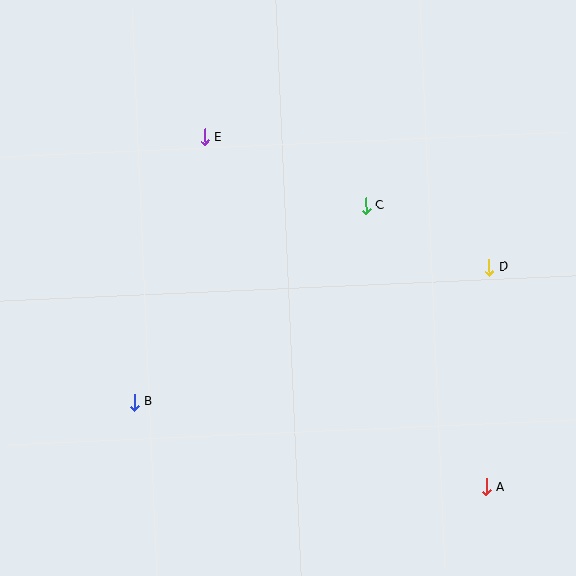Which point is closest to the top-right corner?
Point D is closest to the top-right corner.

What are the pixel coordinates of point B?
Point B is at (134, 402).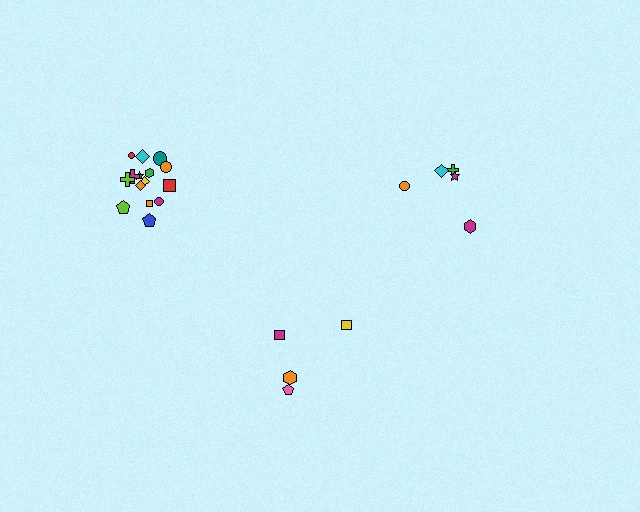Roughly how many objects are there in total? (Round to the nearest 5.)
Roughly 25 objects in total.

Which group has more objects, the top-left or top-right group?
The top-left group.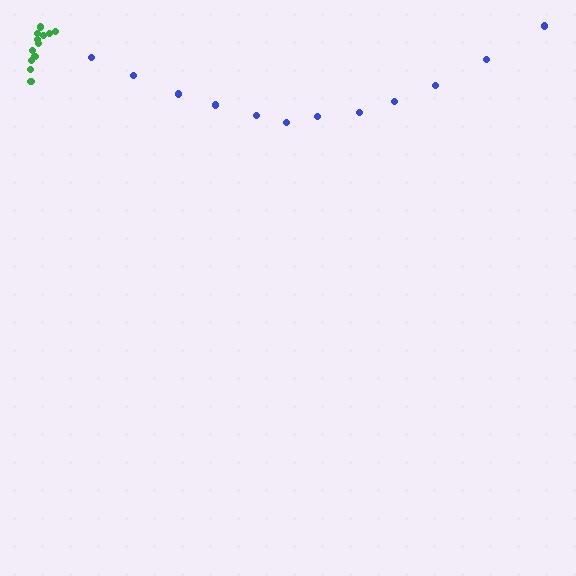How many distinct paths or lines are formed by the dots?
There are 2 distinct paths.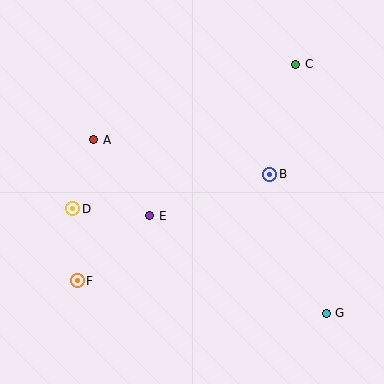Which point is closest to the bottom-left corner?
Point F is closest to the bottom-left corner.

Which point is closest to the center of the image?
Point E at (150, 216) is closest to the center.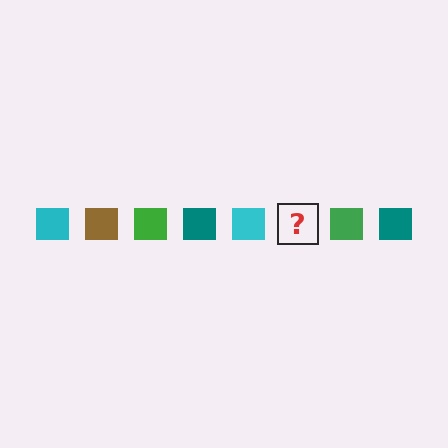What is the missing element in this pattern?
The missing element is a brown square.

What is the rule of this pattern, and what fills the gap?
The rule is that the pattern cycles through cyan, brown, green, teal squares. The gap should be filled with a brown square.